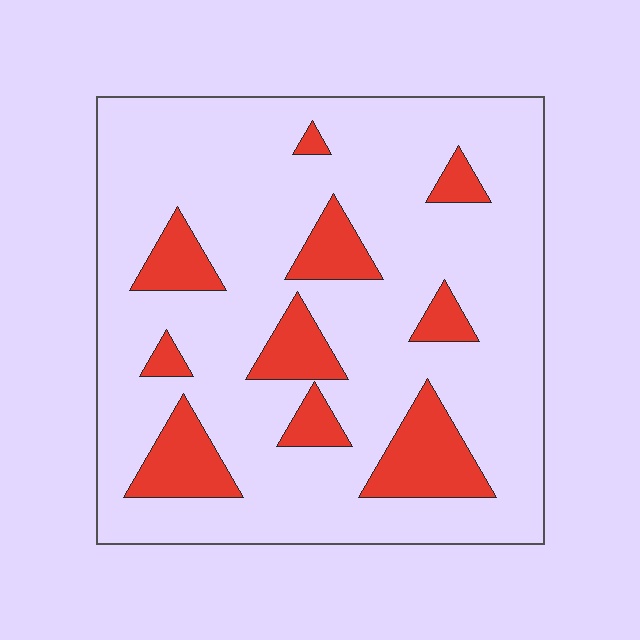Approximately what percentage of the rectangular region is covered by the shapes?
Approximately 20%.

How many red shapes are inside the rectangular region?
10.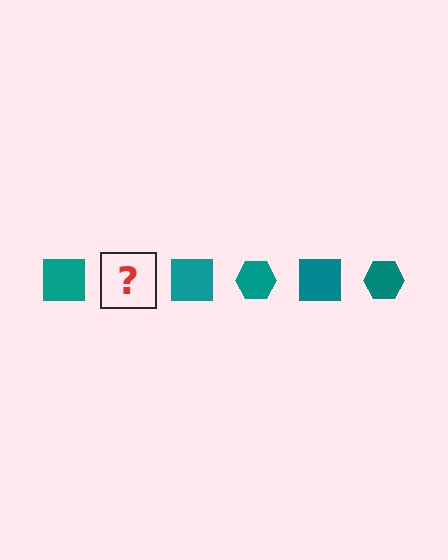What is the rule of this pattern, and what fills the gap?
The rule is that the pattern cycles through square, hexagon shapes in teal. The gap should be filled with a teal hexagon.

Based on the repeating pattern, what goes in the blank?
The blank should be a teal hexagon.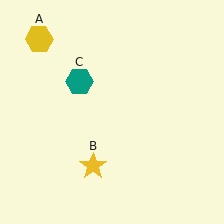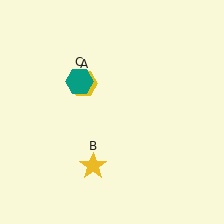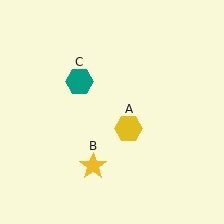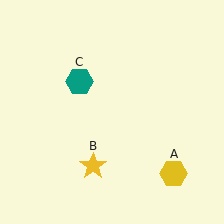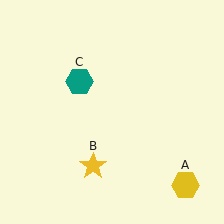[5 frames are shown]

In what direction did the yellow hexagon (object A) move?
The yellow hexagon (object A) moved down and to the right.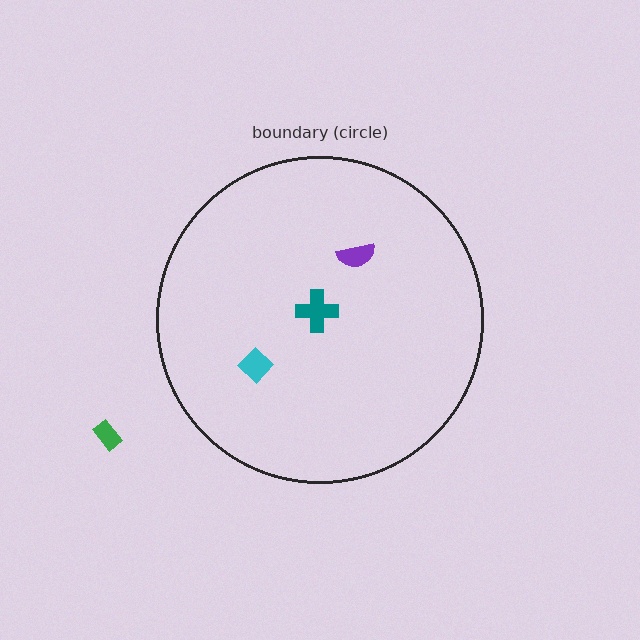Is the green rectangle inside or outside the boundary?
Outside.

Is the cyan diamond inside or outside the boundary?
Inside.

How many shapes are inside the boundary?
3 inside, 1 outside.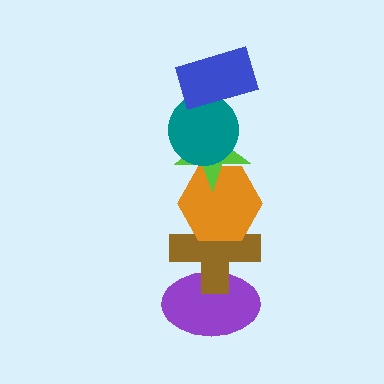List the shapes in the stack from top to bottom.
From top to bottom: the blue rectangle, the teal circle, the lime star, the orange hexagon, the brown cross, the purple ellipse.